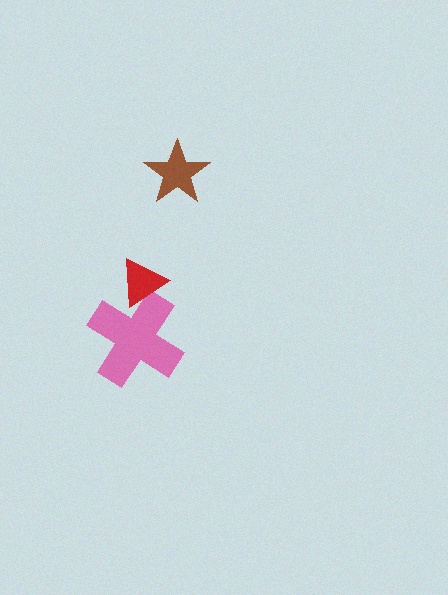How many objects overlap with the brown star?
0 objects overlap with the brown star.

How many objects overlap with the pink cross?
1 object overlaps with the pink cross.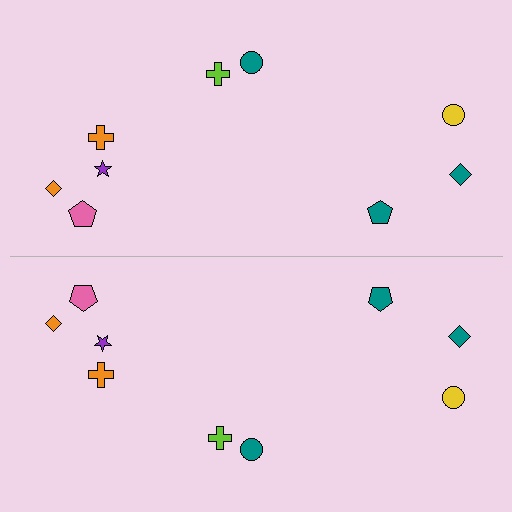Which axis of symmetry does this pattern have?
The pattern has a horizontal axis of symmetry running through the center of the image.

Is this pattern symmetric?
Yes, this pattern has bilateral (reflection) symmetry.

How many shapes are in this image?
There are 18 shapes in this image.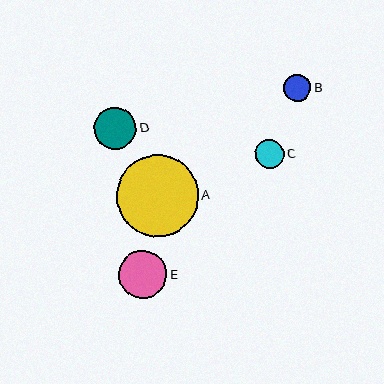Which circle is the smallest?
Circle B is the smallest with a size of approximately 27 pixels.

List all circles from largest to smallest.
From largest to smallest: A, E, D, C, B.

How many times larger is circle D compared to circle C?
Circle D is approximately 1.4 times the size of circle C.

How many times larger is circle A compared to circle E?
Circle A is approximately 1.7 times the size of circle E.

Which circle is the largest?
Circle A is the largest with a size of approximately 82 pixels.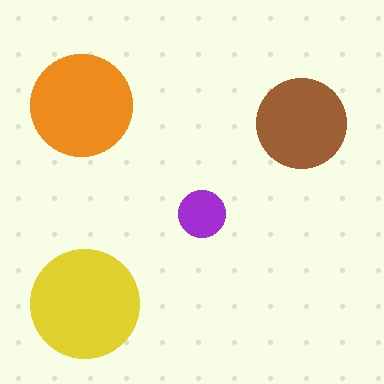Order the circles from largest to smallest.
the yellow one, the orange one, the brown one, the purple one.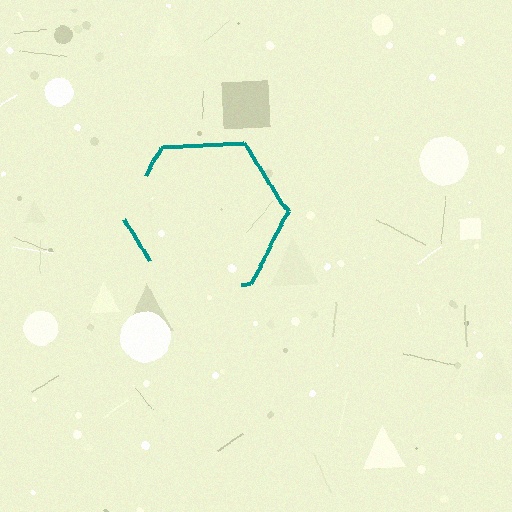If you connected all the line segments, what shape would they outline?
They would outline a hexagon.